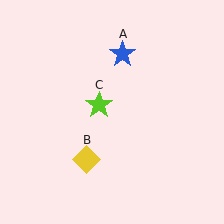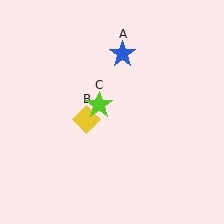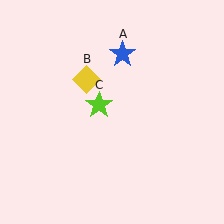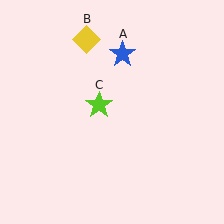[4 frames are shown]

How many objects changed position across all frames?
1 object changed position: yellow diamond (object B).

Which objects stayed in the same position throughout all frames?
Blue star (object A) and lime star (object C) remained stationary.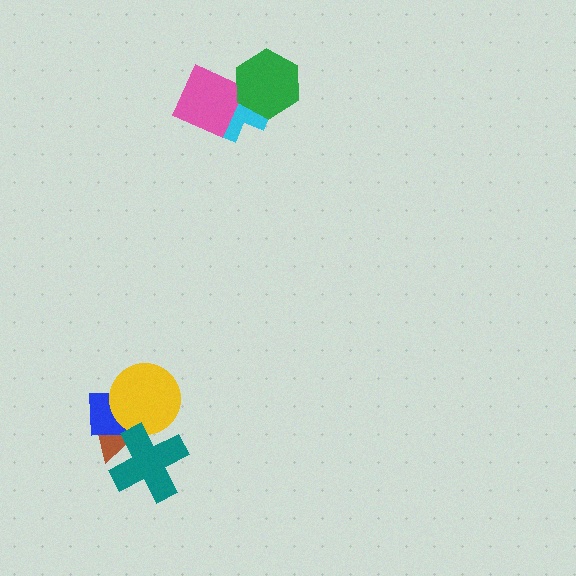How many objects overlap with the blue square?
3 objects overlap with the blue square.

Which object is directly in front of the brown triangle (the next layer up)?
The blue square is directly in front of the brown triangle.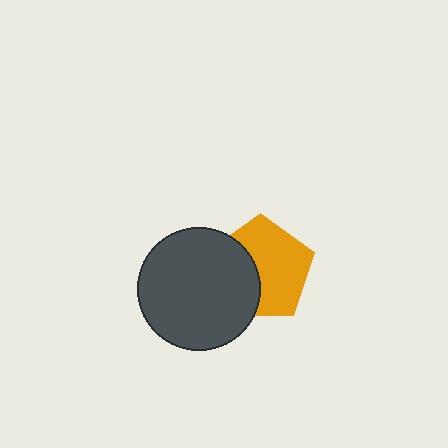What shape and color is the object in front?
The object in front is a dark gray circle.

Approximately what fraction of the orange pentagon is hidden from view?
Roughly 39% of the orange pentagon is hidden behind the dark gray circle.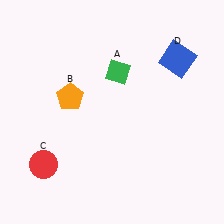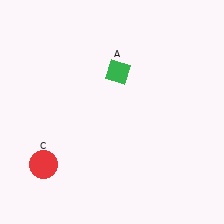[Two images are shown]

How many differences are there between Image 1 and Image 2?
There are 2 differences between the two images.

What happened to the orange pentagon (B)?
The orange pentagon (B) was removed in Image 2. It was in the top-left area of Image 1.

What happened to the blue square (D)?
The blue square (D) was removed in Image 2. It was in the top-right area of Image 1.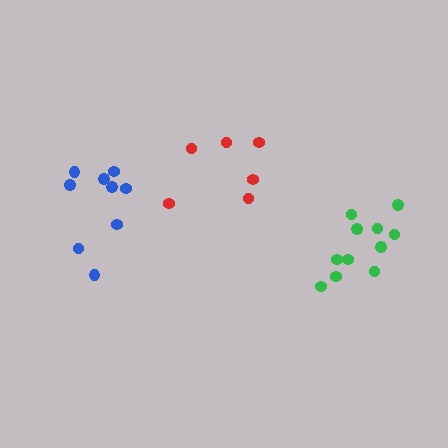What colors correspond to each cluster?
The clusters are colored: blue, green, red.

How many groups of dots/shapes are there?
There are 3 groups.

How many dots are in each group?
Group 1: 9 dots, Group 2: 11 dots, Group 3: 6 dots (26 total).